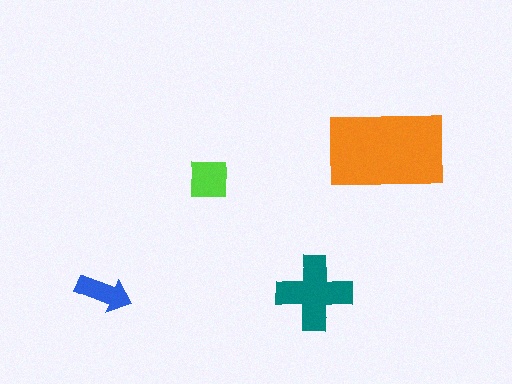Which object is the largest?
The orange rectangle.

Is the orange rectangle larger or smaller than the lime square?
Larger.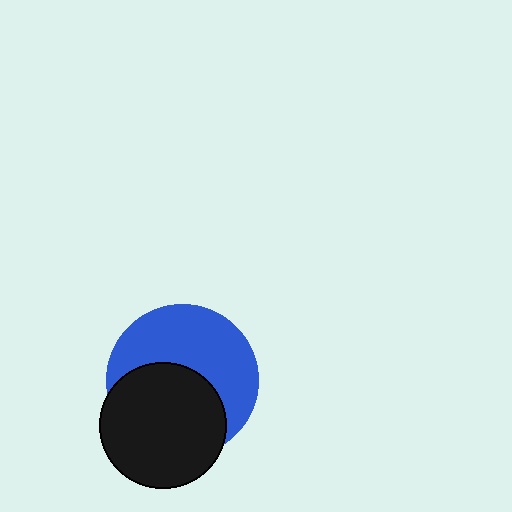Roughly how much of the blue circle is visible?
About half of it is visible (roughly 53%).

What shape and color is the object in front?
The object in front is a black circle.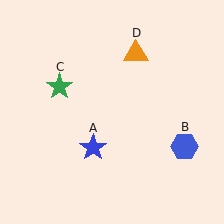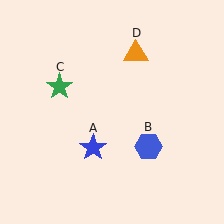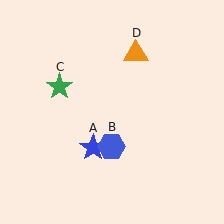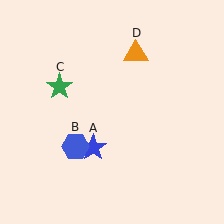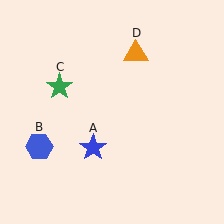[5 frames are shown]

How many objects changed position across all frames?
1 object changed position: blue hexagon (object B).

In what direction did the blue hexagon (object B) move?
The blue hexagon (object B) moved left.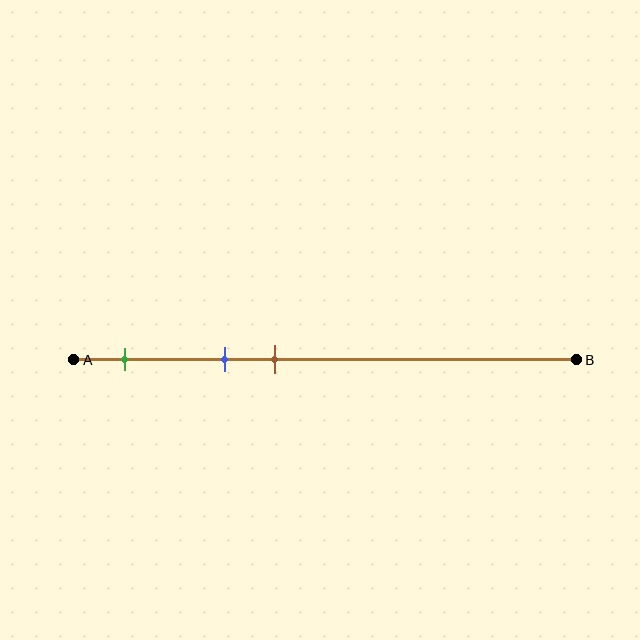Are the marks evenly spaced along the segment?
Yes, the marks are approximately evenly spaced.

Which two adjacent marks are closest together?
The blue and brown marks are the closest adjacent pair.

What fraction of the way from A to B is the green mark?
The green mark is approximately 10% (0.1) of the way from A to B.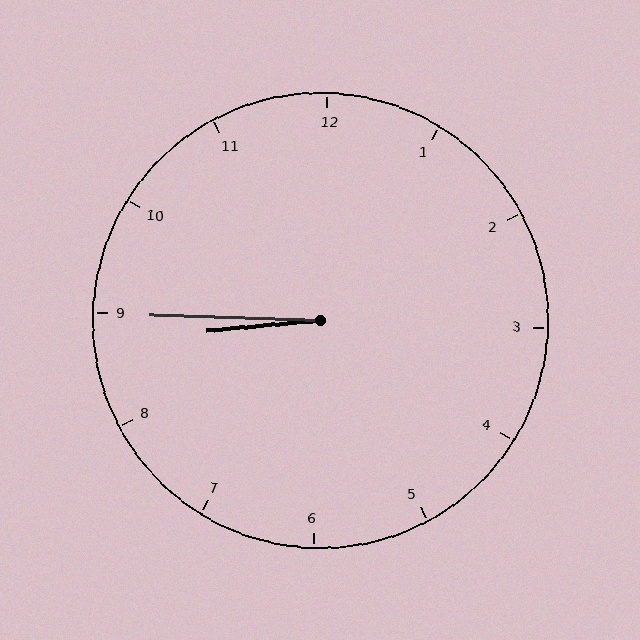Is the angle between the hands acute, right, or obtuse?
It is acute.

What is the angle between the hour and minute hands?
Approximately 8 degrees.